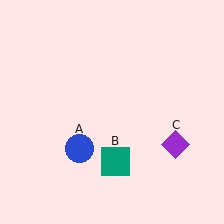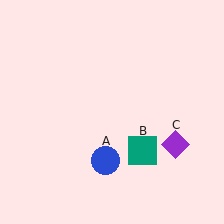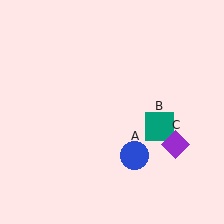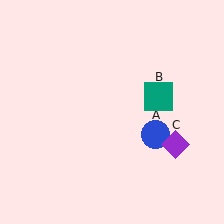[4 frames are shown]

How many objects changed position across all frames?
2 objects changed position: blue circle (object A), teal square (object B).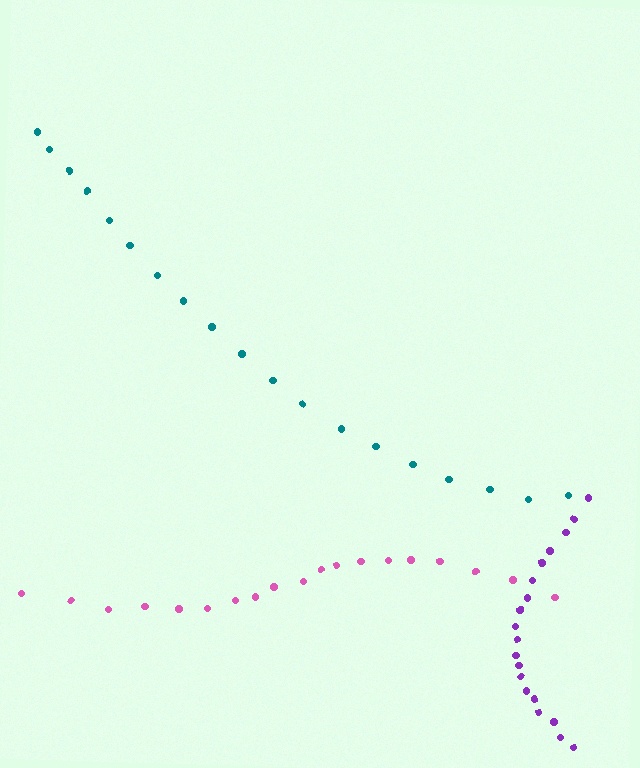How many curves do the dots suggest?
There are 3 distinct paths.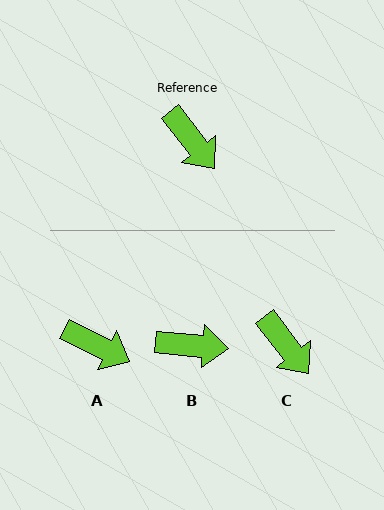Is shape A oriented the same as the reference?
No, it is off by about 26 degrees.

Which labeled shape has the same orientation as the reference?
C.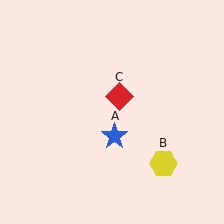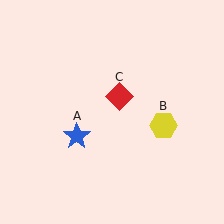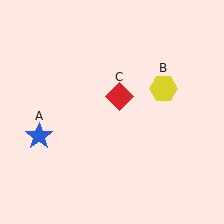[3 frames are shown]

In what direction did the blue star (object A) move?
The blue star (object A) moved left.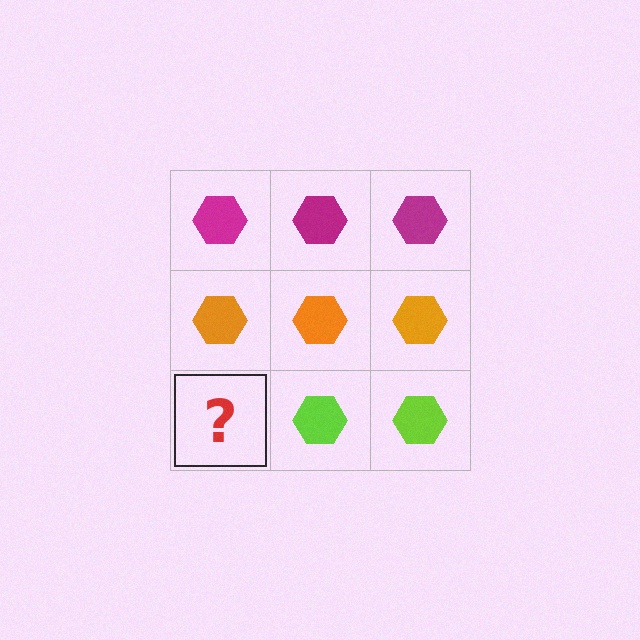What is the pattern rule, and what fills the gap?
The rule is that each row has a consistent color. The gap should be filled with a lime hexagon.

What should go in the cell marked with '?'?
The missing cell should contain a lime hexagon.